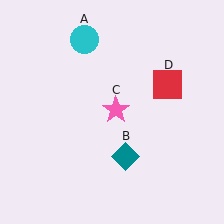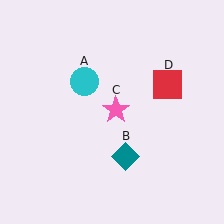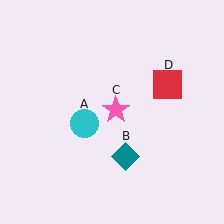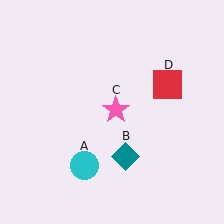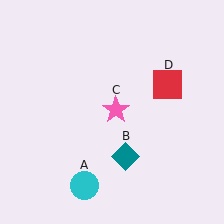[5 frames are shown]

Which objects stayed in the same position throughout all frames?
Teal diamond (object B) and pink star (object C) and red square (object D) remained stationary.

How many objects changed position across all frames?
1 object changed position: cyan circle (object A).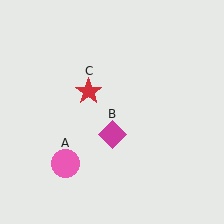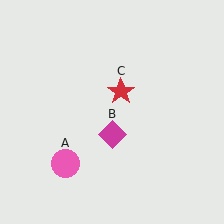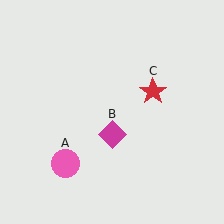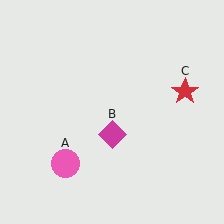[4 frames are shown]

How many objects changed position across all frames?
1 object changed position: red star (object C).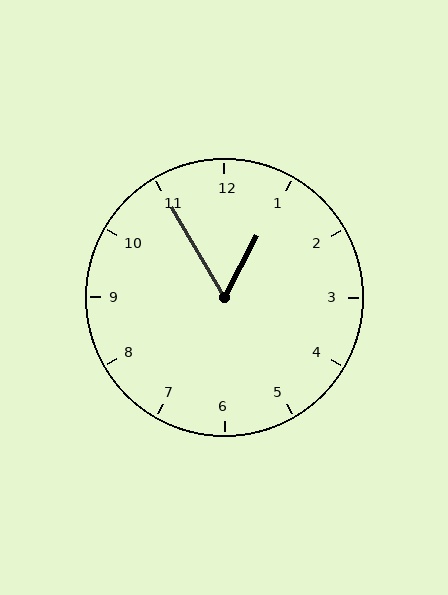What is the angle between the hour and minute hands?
Approximately 58 degrees.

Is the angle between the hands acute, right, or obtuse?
It is acute.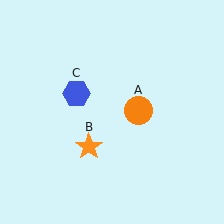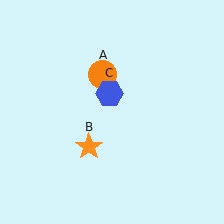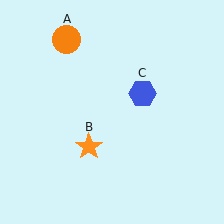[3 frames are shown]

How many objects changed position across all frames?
2 objects changed position: orange circle (object A), blue hexagon (object C).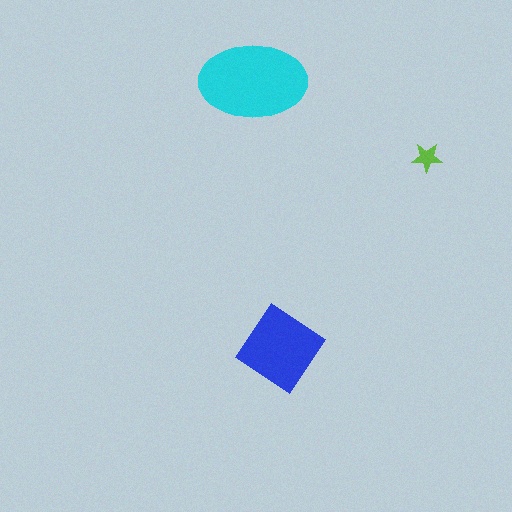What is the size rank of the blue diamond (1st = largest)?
2nd.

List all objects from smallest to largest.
The lime star, the blue diamond, the cyan ellipse.